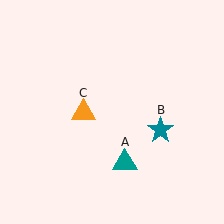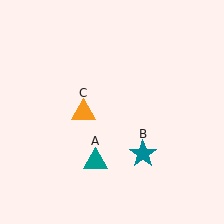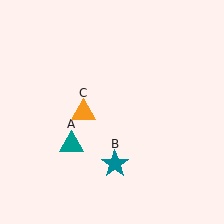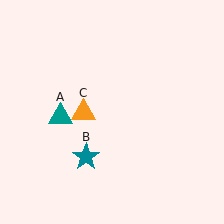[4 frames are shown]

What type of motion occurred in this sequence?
The teal triangle (object A), teal star (object B) rotated clockwise around the center of the scene.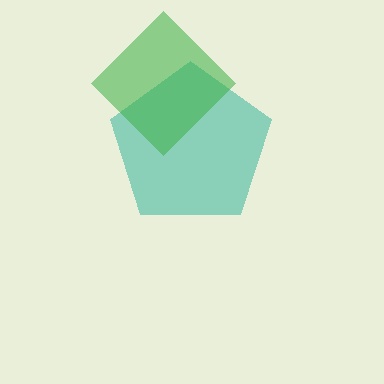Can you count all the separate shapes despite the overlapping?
Yes, there are 2 separate shapes.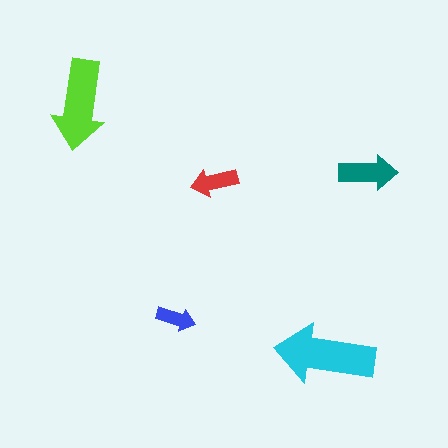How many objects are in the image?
There are 5 objects in the image.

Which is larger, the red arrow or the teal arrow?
The teal one.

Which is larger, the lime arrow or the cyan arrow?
The cyan one.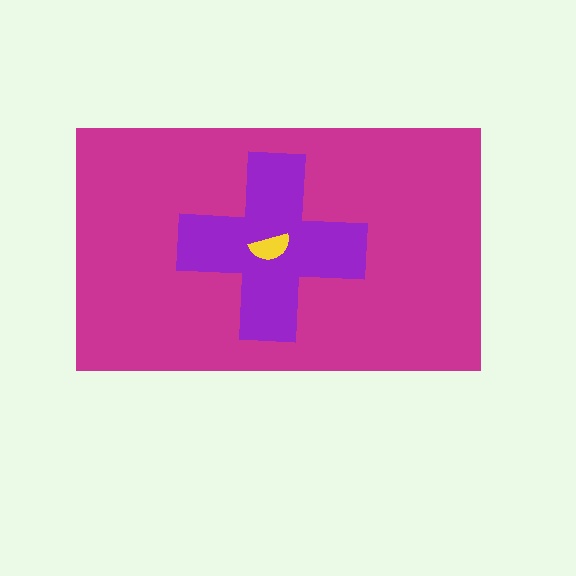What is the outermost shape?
The magenta rectangle.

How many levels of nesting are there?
3.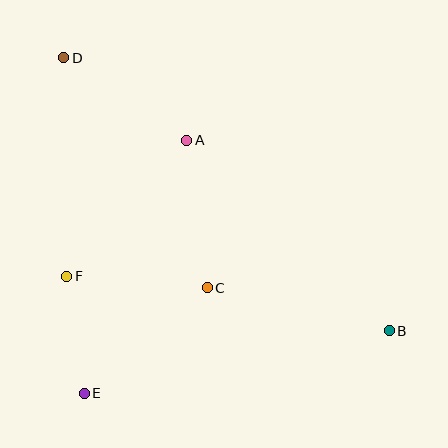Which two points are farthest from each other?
Points B and D are farthest from each other.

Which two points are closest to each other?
Points E and F are closest to each other.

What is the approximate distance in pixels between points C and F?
The distance between C and F is approximately 141 pixels.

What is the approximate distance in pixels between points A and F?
The distance between A and F is approximately 181 pixels.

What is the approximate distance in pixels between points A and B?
The distance between A and B is approximately 278 pixels.